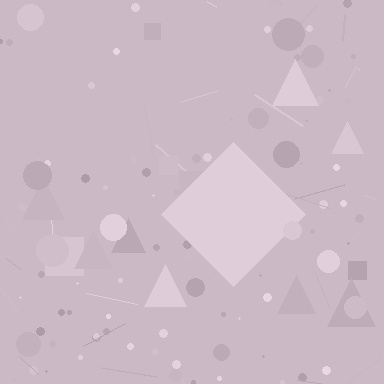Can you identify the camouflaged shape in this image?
The camouflaged shape is a diamond.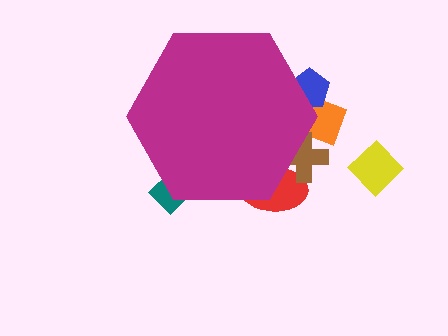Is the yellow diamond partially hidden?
No, the yellow diamond is fully visible.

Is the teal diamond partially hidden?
Yes, the teal diamond is partially hidden behind the magenta hexagon.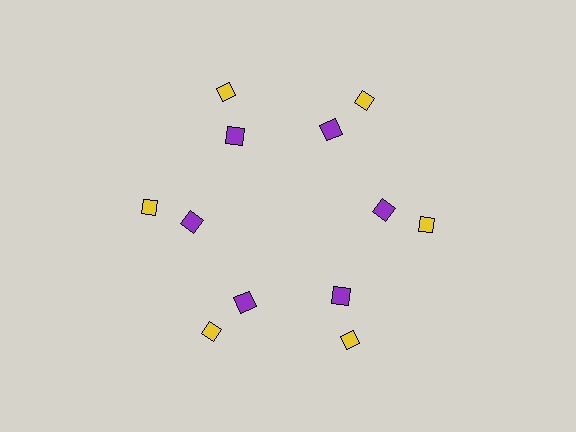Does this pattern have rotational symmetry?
Yes, this pattern has 6-fold rotational symmetry. It looks the same after rotating 60 degrees around the center.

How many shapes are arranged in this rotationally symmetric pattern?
There are 12 shapes, arranged in 6 groups of 2.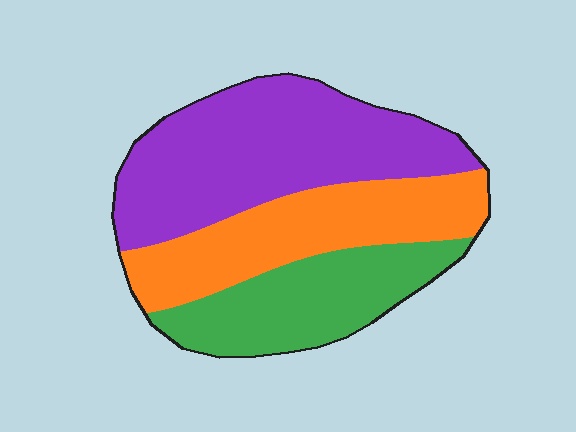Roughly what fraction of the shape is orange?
Orange takes up about one third (1/3) of the shape.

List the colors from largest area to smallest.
From largest to smallest: purple, orange, green.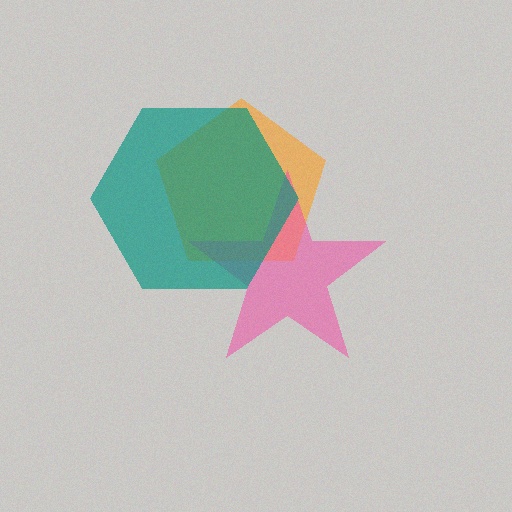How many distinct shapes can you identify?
There are 3 distinct shapes: an orange pentagon, a pink star, a teal hexagon.